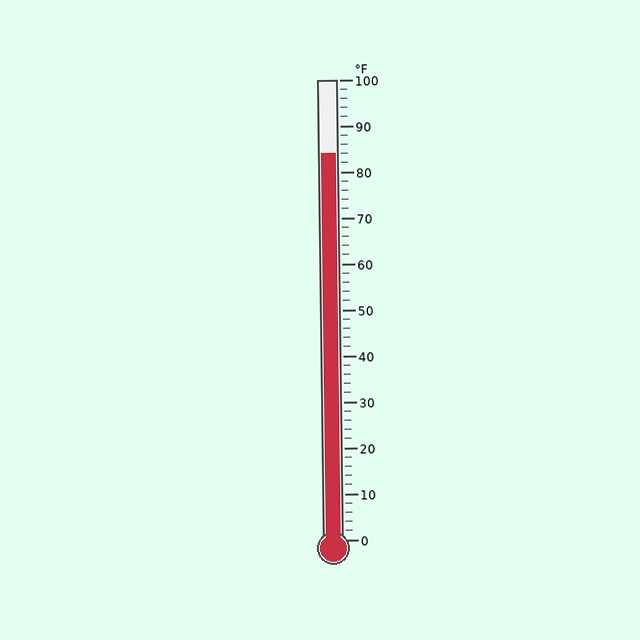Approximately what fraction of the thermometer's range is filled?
The thermometer is filled to approximately 85% of its range.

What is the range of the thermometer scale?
The thermometer scale ranges from 0°F to 100°F.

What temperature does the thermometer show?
The thermometer shows approximately 84°F.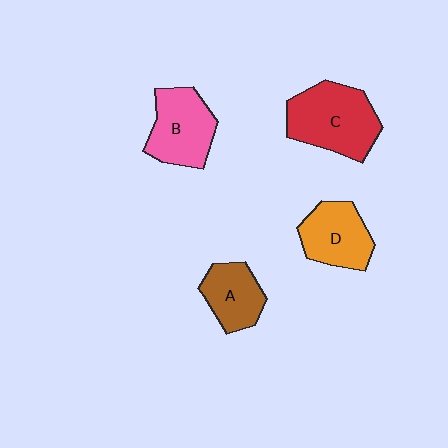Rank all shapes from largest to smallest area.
From largest to smallest: C (red), B (pink), D (orange), A (brown).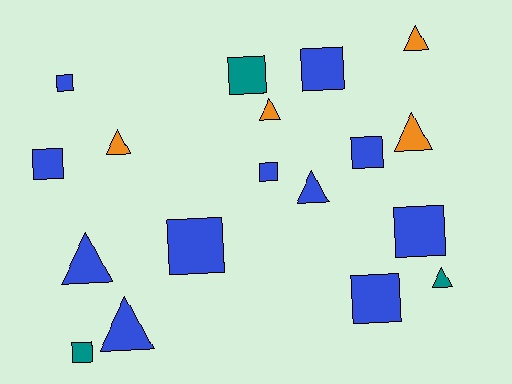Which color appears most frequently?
Blue, with 11 objects.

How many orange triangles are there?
There are 4 orange triangles.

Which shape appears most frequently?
Square, with 10 objects.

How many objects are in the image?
There are 18 objects.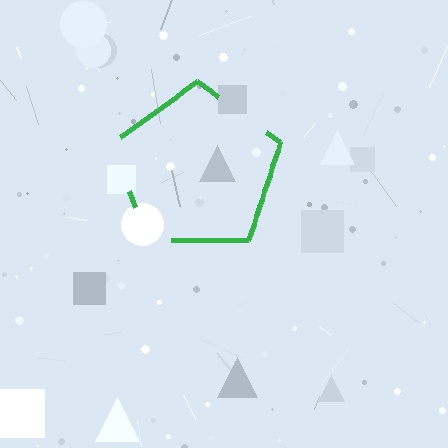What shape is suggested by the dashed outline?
The dashed outline suggests a pentagon.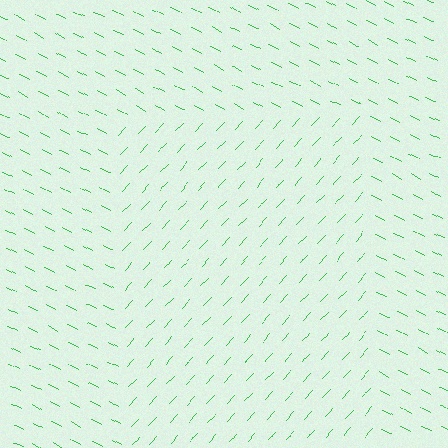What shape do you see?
I see a rectangle.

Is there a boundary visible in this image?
Yes, there is a texture boundary formed by a change in line orientation.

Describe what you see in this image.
The image is filled with small green line segments. A rectangle region in the image has lines oriented differently from the surrounding lines, creating a visible texture boundary.